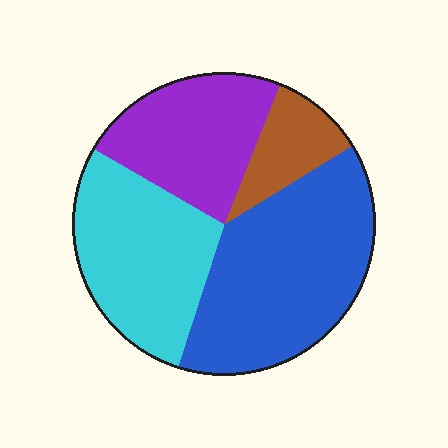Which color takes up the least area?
Brown, at roughly 10%.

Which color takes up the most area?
Blue, at roughly 40%.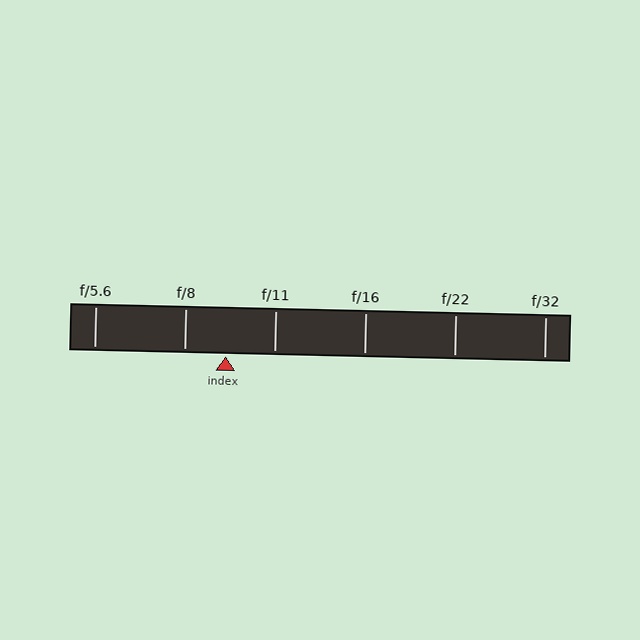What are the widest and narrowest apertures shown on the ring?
The widest aperture shown is f/5.6 and the narrowest is f/32.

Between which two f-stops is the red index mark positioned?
The index mark is between f/8 and f/11.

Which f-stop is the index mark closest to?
The index mark is closest to f/8.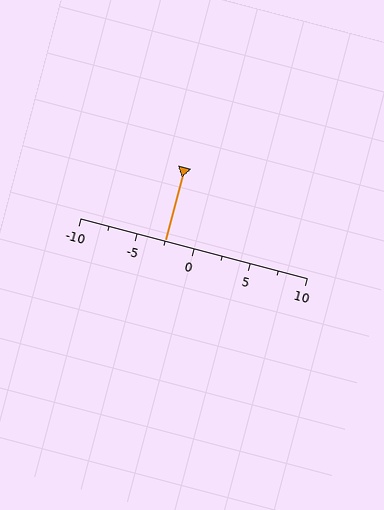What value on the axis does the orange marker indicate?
The marker indicates approximately -2.5.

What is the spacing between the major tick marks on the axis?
The major ticks are spaced 5 apart.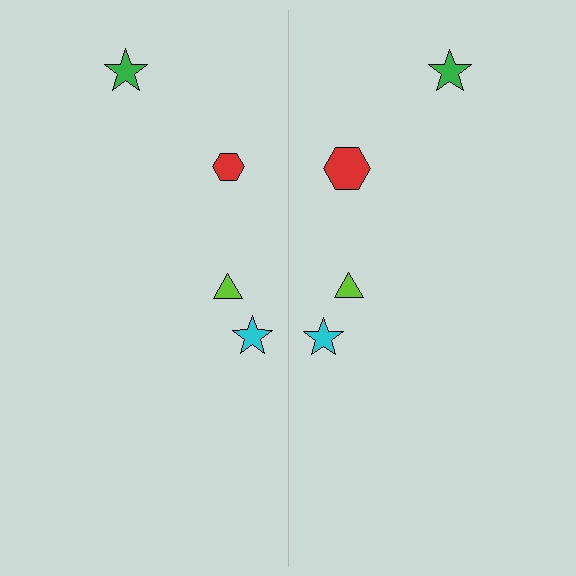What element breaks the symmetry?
The red hexagon on the right side has a different size than its mirror counterpart.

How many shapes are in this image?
There are 8 shapes in this image.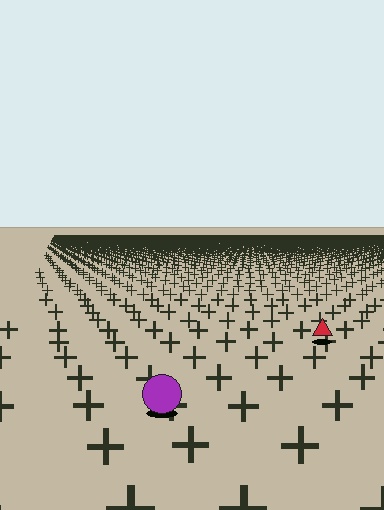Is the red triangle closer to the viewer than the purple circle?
No. The purple circle is closer — you can tell from the texture gradient: the ground texture is coarser near it.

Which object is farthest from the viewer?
The red triangle is farthest from the viewer. It appears smaller and the ground texture around it is denser.